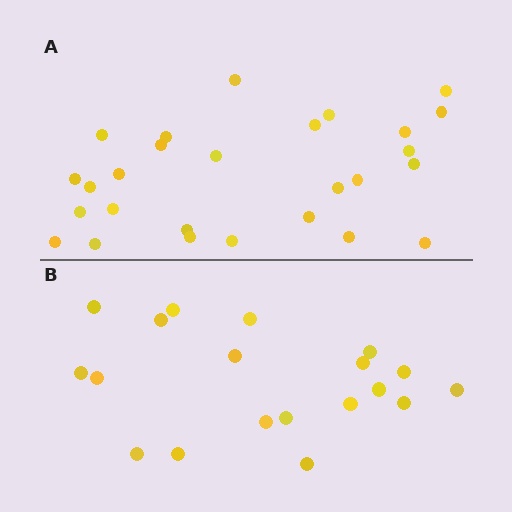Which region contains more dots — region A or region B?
Region A (the top region) has more dots.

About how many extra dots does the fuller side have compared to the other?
Region A has roughly 8 or so more dots than region B.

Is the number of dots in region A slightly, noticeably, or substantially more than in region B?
Region A has noticeably more, but not dramatically so. The ratio is roughly 1.4 to 1.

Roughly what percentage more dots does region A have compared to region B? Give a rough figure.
About 40% more.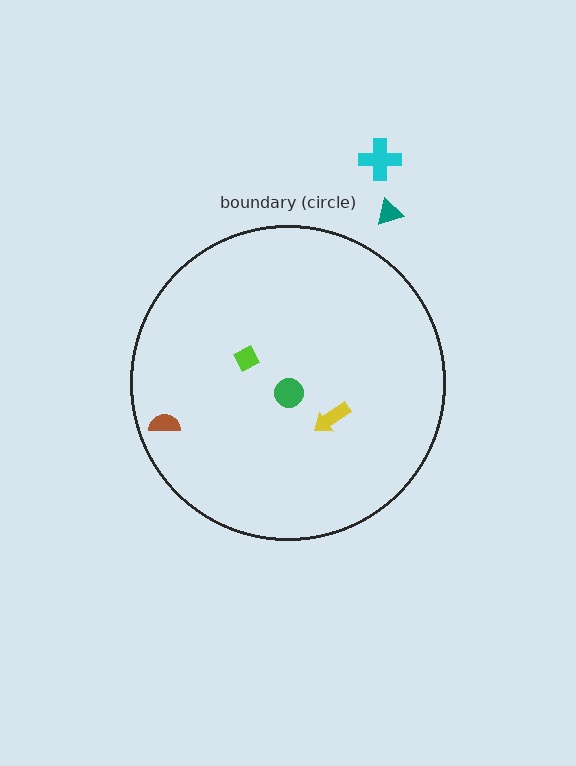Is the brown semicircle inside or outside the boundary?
Inside.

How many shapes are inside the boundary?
4 inside, 2 outside.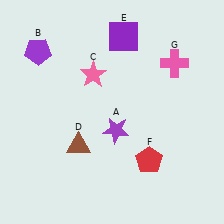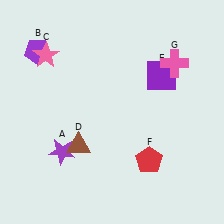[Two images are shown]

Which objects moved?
The objects that moved are: the purple star (A), the pink star (C), the purple square (E).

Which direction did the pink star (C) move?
The pink star (C) moved left.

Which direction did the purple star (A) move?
The purple star (A) moved left.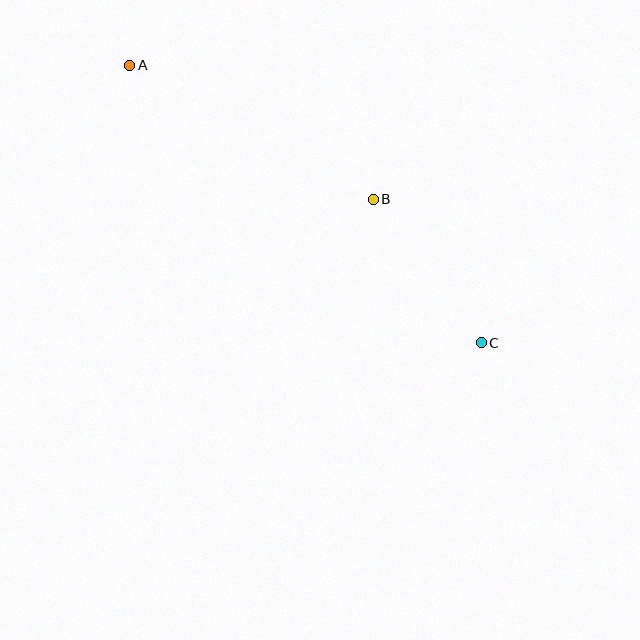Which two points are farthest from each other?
Points A and C are farthest from each other.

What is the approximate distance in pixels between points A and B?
The distance between A and B is approximately 278 pixels.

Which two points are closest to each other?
Points B and C are closest to each other.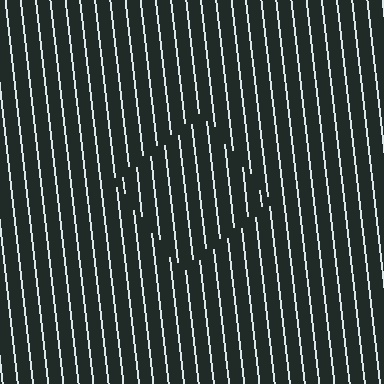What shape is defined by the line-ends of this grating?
An illusory square. The interior of the shape contains the same grating, shifted by half a period — the contour is defined by the phase discontinuity where line-ends from the inner and outer gratings abut.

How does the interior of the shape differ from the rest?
The interior of the shape contains the same grating, shifted by half a period — the contour is defined by the phase discontinuity where line-ends from the inner and outer gratings abut.